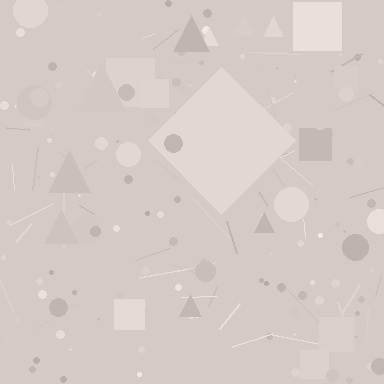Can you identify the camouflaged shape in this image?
The camouflaged shape is a diamond.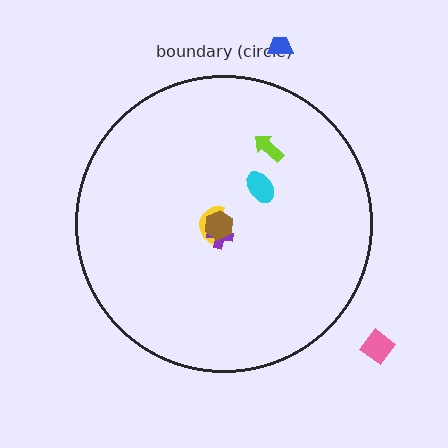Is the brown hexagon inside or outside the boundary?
Inside.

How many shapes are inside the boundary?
5 inside, 2 outside.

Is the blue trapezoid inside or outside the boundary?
Outside.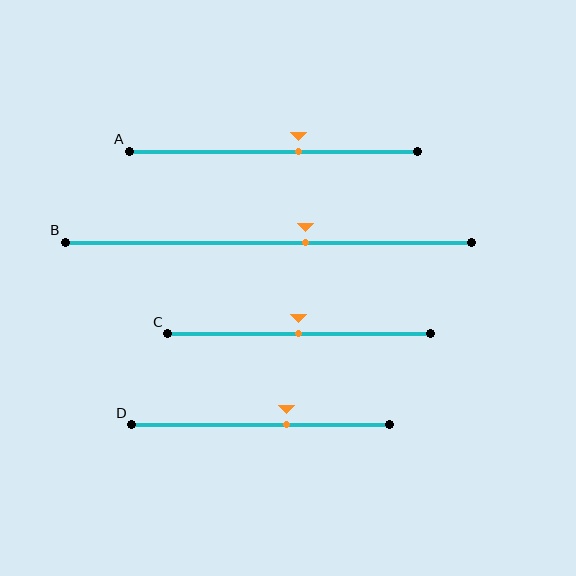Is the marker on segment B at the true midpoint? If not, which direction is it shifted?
No, the marker on segment B is shifted to the right by about 9% of the segment length.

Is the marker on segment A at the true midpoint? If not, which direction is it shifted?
No, the marker on segment A is shifted to the right by about 9% of the segment length.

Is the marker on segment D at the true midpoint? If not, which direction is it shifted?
No, the marker on segment D is shifted to the right by about 10% of the segment length.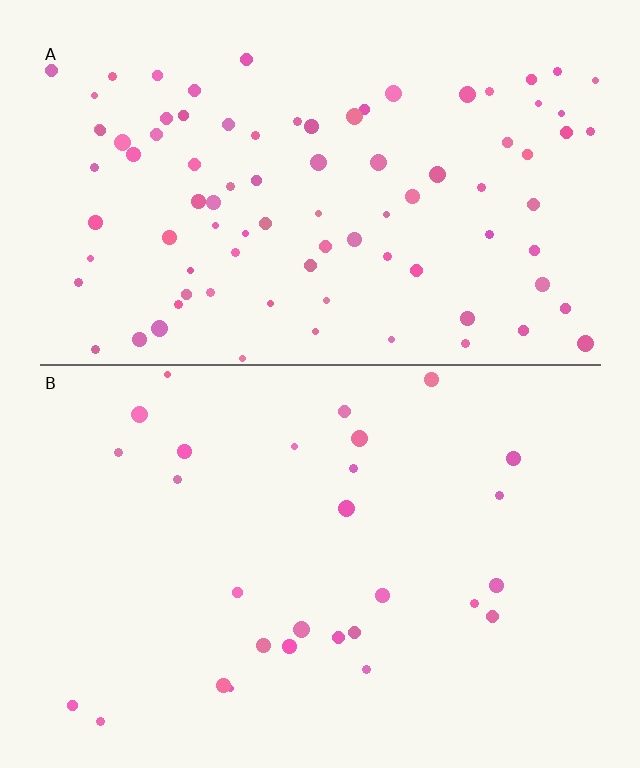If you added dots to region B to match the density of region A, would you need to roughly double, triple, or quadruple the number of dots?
Approximately triple.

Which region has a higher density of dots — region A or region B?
A (the top).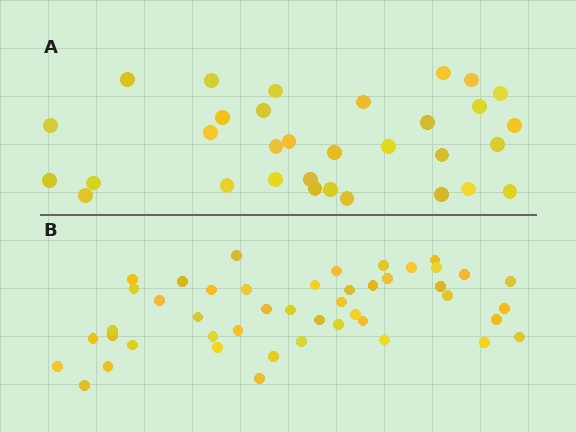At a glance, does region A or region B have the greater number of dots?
Region B (the bottom region) has more dots.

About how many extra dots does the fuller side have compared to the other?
Region B has approximately 15 more dots than region A.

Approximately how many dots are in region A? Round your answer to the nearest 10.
About 30 dots. (The exact count is 32, which rounds to 30.)